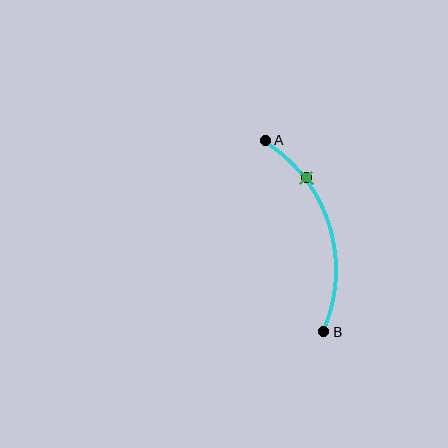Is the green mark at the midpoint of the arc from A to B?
No. The green mark lies on the arc but is closer to endpoint A. The arc midpoint would be at the point on the curve equidistant along the arc from both A and B.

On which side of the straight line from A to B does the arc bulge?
The arc bulges to the right of the straight line connecting A and B.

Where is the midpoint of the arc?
The arc midpoint is the point on the curve farthest from the straight line joining A and B. It sits to the right of that line.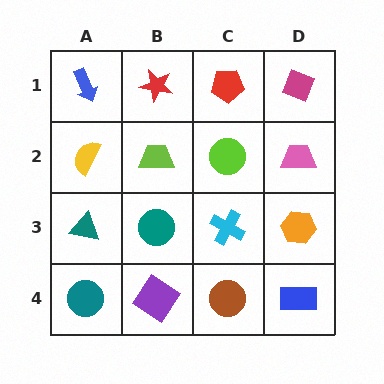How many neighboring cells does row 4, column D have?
2.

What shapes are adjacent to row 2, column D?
A magenta diamond (row 1, column D), an orange hexagon (row 3, column D), a lime circle (row 2, column C).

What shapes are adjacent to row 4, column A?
A teal triangle (row 3, column A), a purple diamond (row 4, column B).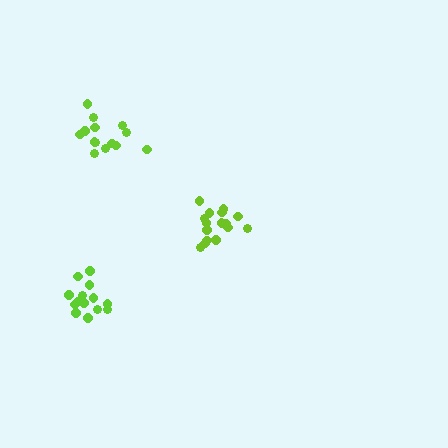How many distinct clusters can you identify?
There are 3 distinct clusters.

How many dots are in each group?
Group 1: 14 dots, Group 2: 14 dots, Group 3: 16 dots (44 total).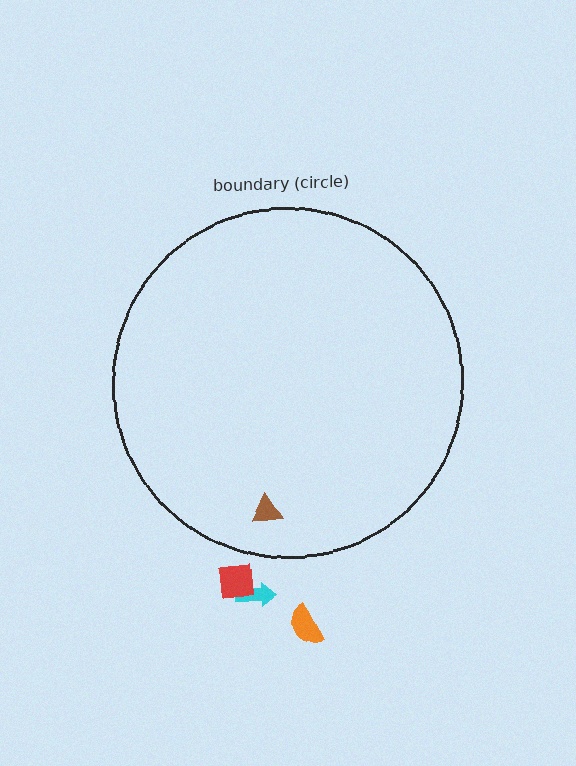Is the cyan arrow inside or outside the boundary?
Outside.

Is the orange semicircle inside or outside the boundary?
Outside.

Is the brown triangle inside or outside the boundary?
Inside.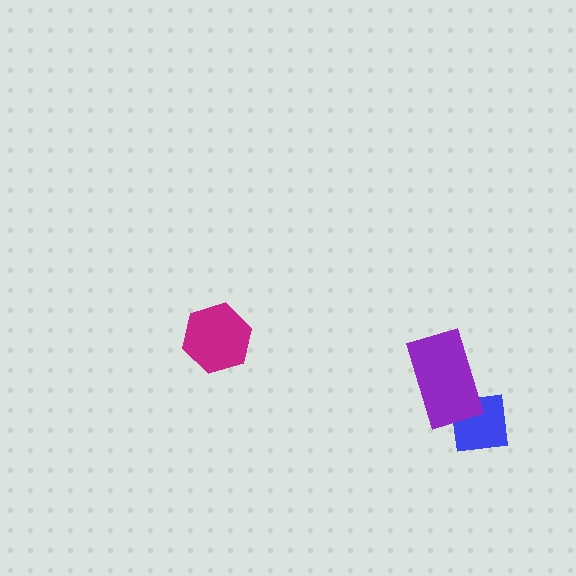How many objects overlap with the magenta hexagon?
0 objects overlap with the magenta hexagon.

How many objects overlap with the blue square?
1 object overlaps with the blue square.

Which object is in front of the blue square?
The purple rectangle is in front of the blue square.